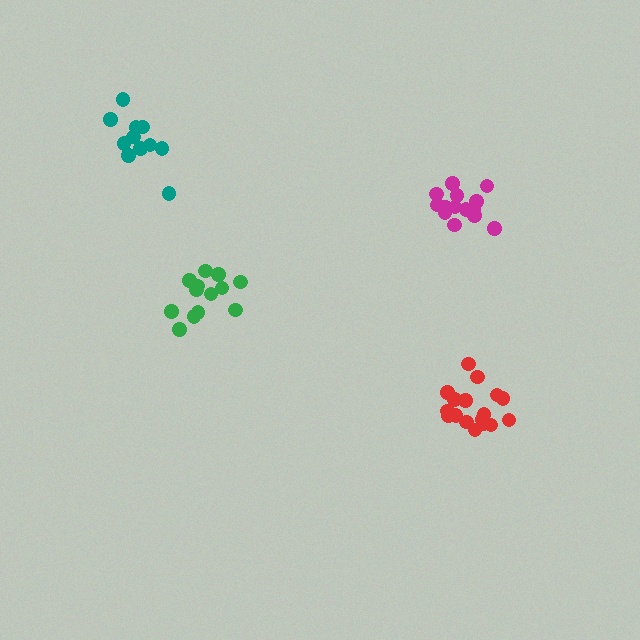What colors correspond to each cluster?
The clusters are colored: magenta, green, teal, red.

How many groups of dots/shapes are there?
There are 4 groups.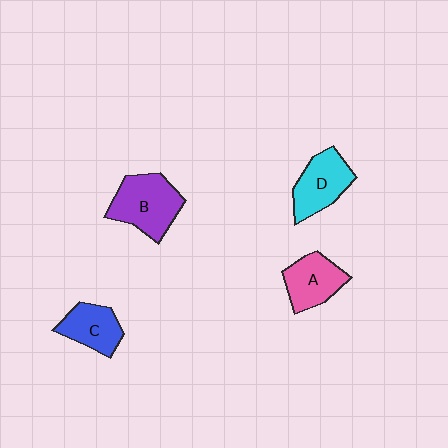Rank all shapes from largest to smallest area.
From largest to smallest: B (purple), D (cyan), A (pink), C (blue).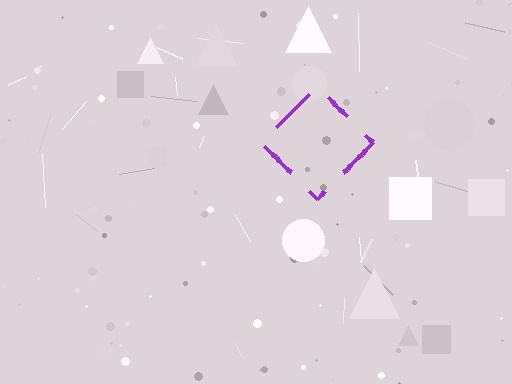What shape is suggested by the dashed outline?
The dashed outline suggests a diamond.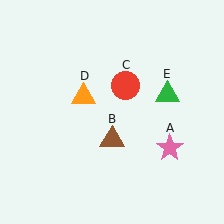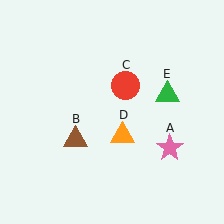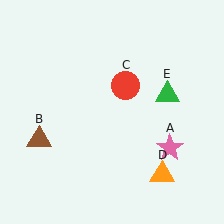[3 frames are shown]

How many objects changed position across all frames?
2 objects changed position: brown triangle (object B), orange triangle (object D).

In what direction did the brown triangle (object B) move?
The brown triangle (object B) moved left.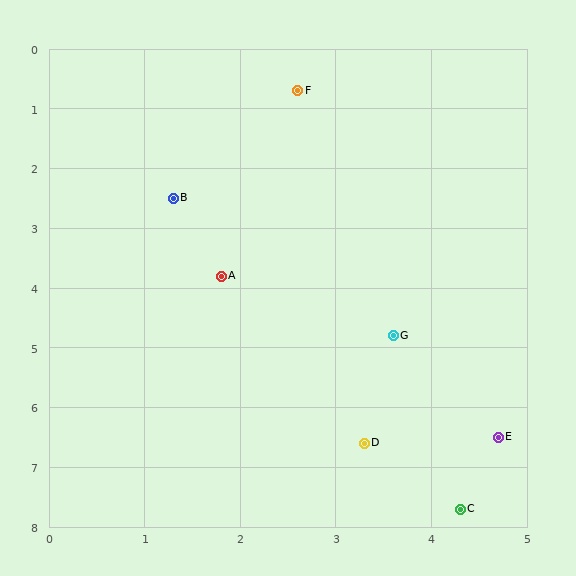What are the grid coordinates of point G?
Point G is at approximately (3.6, 4.8).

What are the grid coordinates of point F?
Point F is at approximately (2.6, 0.7).